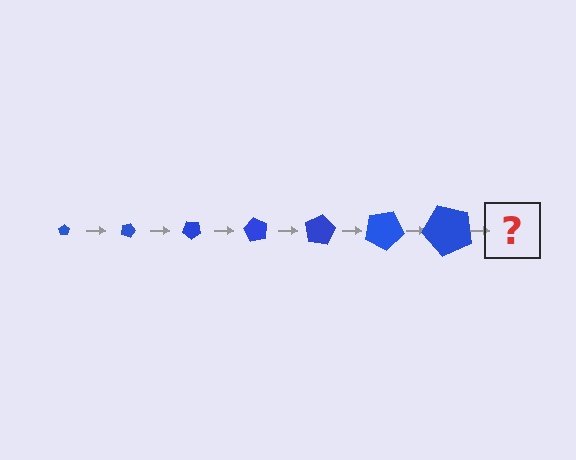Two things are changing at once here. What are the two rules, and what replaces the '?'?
The two rules are that the pentagon grows larger each step and it rotates 20 degrees each step. The '?' should be a pentagon, larger than the previous one and rotated 140 degrees from the start.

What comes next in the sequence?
The next element should be a pentagon, larger than the previous one and rotated 140 degrees from the start.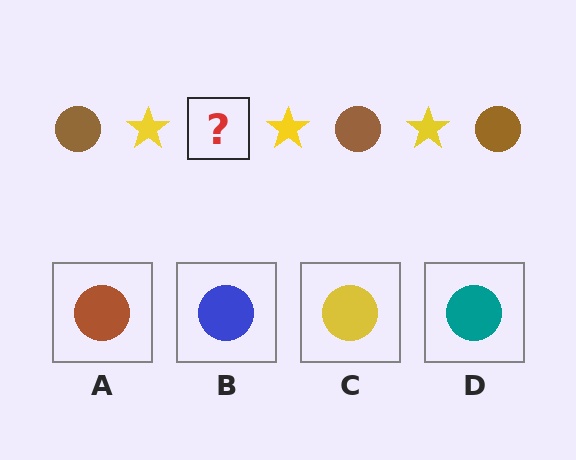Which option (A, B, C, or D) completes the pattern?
A.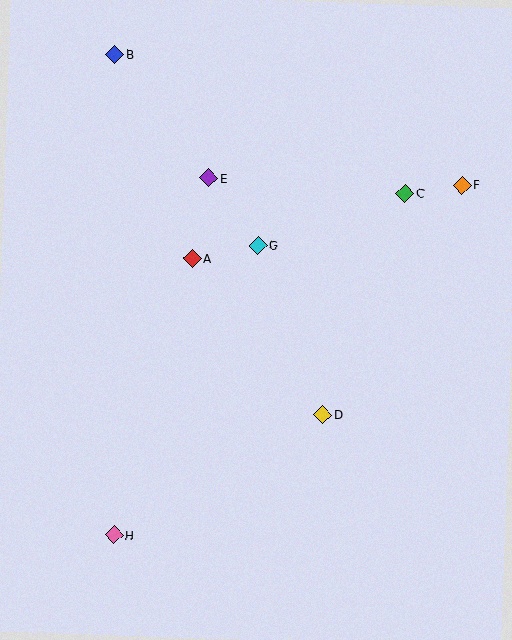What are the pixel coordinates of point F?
Point F is at (462, 185).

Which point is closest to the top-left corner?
Point B is closest to the top-left corner.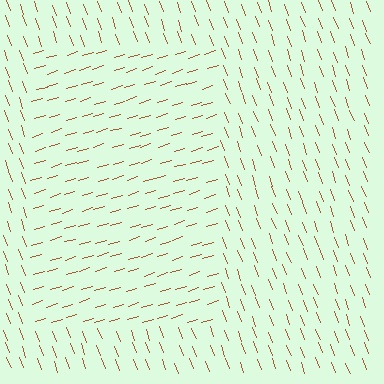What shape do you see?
I see a rectangle.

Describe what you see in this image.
The image is filled with small brown line segments. A rectangle region in the image has lines oriented differently from the surrounding lines, creating a visible texture boundary.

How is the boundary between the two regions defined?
The boundary is defined purely by a change in line orientation (approximately 87 degrees difference). All lines are the same color and thickness.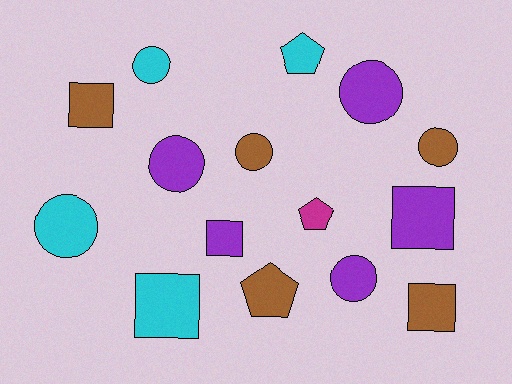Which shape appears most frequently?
Circle, with 7 objects.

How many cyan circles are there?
There are 2 cyan circles.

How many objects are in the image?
There are 15 objects.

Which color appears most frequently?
Purple, with 5 objects.